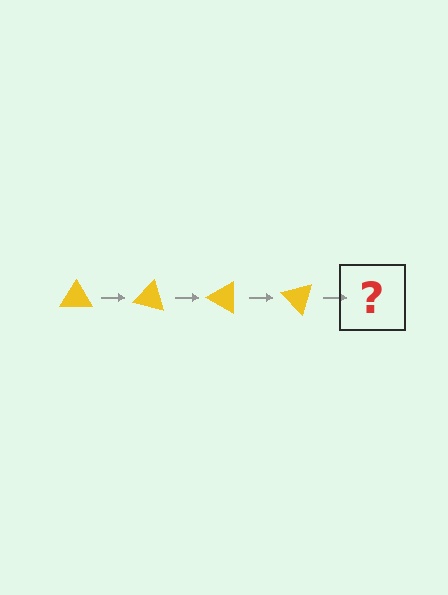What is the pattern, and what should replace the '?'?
The pattern is that the triangle rotates 15 degrees each step. The '?' should be a yellow triangle rotated 60 degrees.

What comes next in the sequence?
The next element should be a yellow triangle rotated 60 degrees.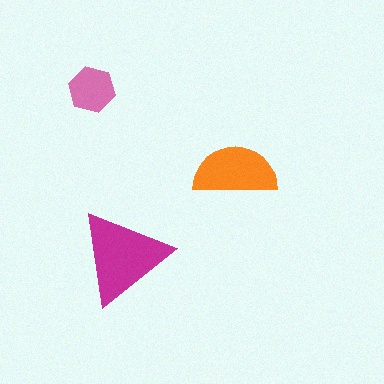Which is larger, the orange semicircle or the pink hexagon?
The orange semicircle.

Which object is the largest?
The magenta triangle.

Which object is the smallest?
The pink hexagon.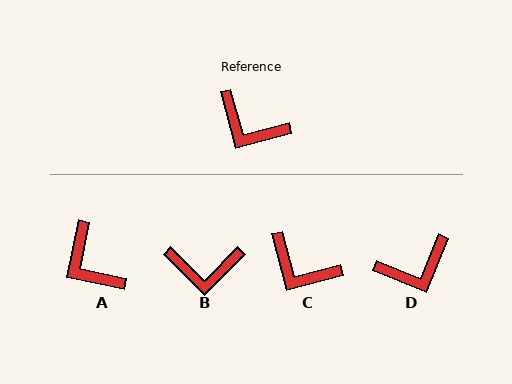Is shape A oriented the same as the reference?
No, it is off by about 27 degrees.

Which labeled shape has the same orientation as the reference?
C.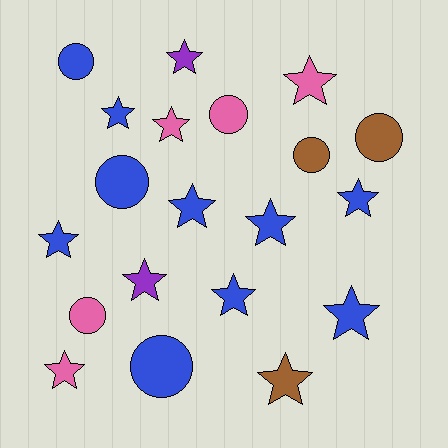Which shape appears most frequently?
Star, with 13 objects.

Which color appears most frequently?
Blue, with 10 objects.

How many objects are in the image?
There are 20 objects.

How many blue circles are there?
There are 3 blue circles.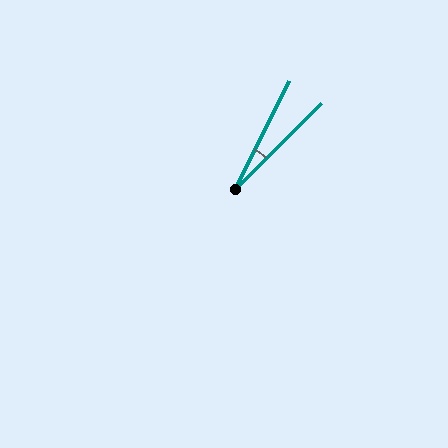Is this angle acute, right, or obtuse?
It is acute.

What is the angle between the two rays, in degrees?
Approximately 19 degrees.